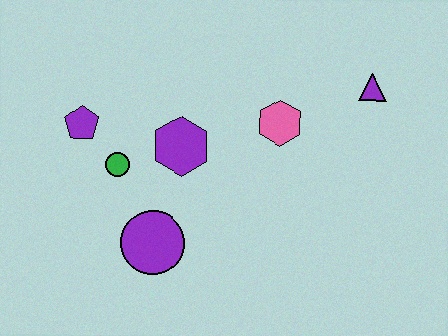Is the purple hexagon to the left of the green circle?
No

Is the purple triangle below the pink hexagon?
No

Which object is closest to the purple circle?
The green circle is closest to the purple circle.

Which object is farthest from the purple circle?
The purple triangle is farthest from the purple circle.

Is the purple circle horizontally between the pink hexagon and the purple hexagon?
No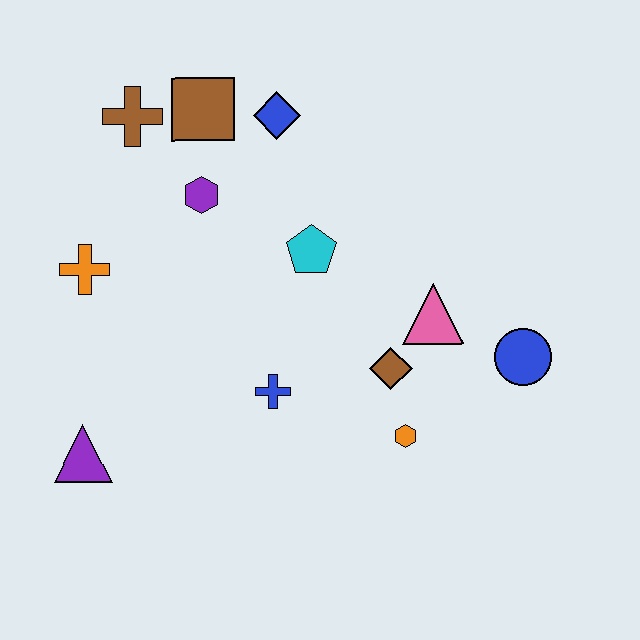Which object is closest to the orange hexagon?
The brown diamond is closest to the orange hexagon.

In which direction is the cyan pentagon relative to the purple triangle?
The cyan pentagon is to the right of the purple triangle.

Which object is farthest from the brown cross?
The blue circle is farthest from the brown cross.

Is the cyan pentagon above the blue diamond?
No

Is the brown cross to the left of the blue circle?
Yes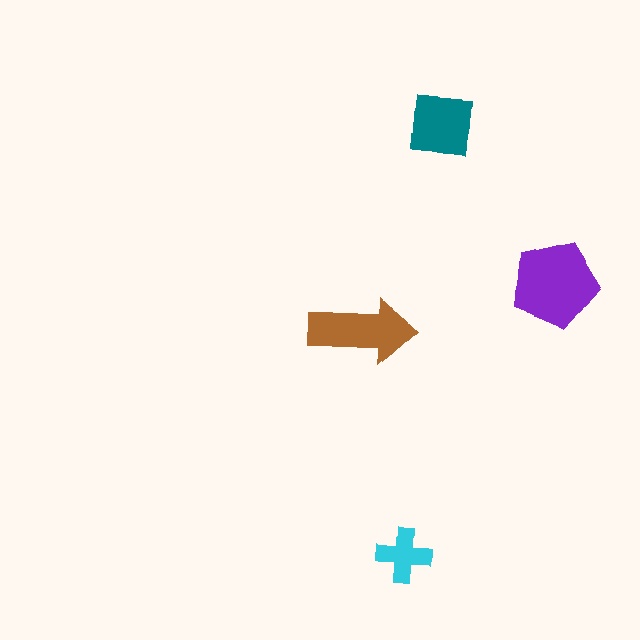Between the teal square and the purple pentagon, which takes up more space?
The purple pentagon.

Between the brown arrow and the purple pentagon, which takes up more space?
The purple pentagon.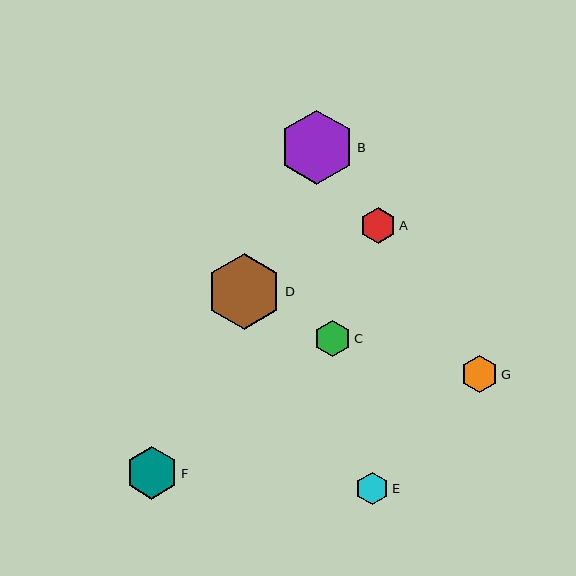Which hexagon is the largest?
Hexagon D is the largest with a size of approximately 75 pixels.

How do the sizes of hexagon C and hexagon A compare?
Hexagon C and hexagon A are approximately the same size.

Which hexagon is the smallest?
Hexagon E is the smallest with a size of approximately 33 pixels.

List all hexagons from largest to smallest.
From largest to smallest: D, B, F, G, C, A, E.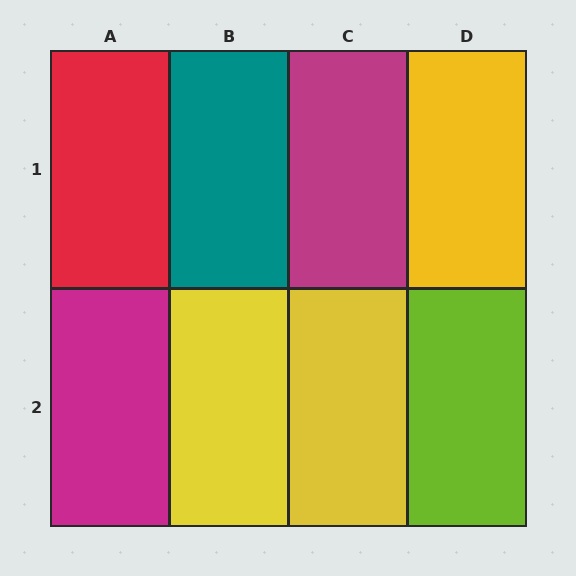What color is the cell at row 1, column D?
Yellow.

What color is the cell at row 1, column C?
Magenta.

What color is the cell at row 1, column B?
Teal.